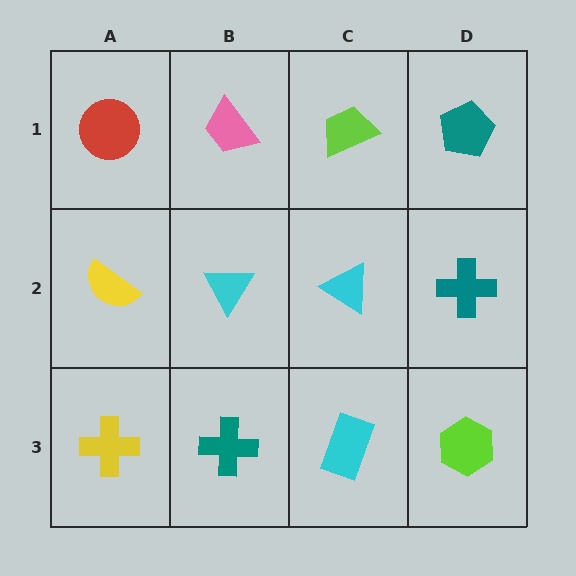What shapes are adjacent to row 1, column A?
A yellow semicircle (row 2, column A), a pink trapezoid (row 1, column B).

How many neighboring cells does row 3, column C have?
3.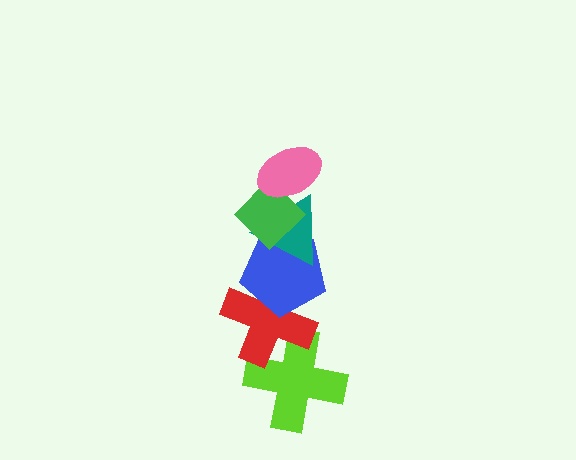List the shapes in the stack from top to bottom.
From top to bottom: the pink ellipse, the green diamond, the teal triangle, the blue pentagon, the red cross, the lime cross.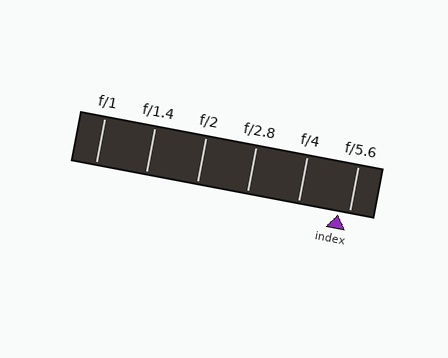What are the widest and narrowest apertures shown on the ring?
The widest aperture shown is f/1 and the narrowest is f/5.6.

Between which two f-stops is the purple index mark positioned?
The index mark is between f/4 and f/5.6.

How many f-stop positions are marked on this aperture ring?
There are 6 f-stop positions marked.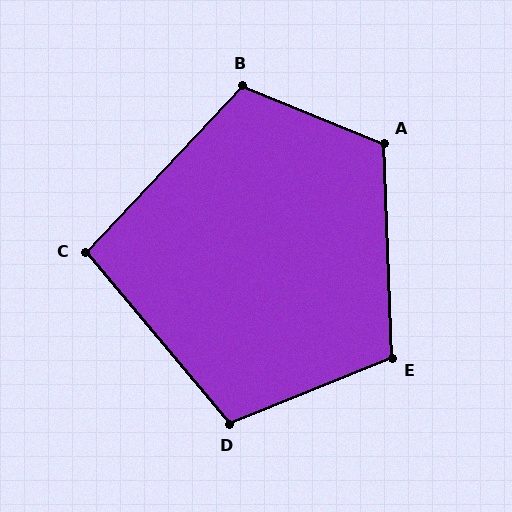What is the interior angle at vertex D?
Approximately 108 degrees (obtuse).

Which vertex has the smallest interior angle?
C, at approximately 97 degrees.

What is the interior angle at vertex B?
Approximately 111 degrees (obtuse).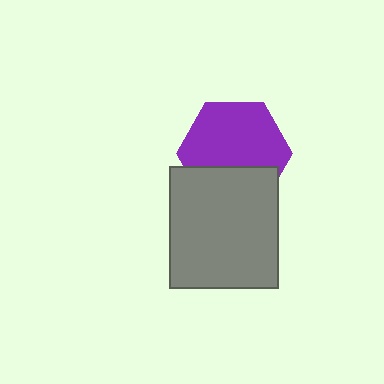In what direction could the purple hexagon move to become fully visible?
The purple hexagon could move up. That would shift it out from behind the gray rectangle entirely.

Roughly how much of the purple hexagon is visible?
Most of it is visible (roughly 66%).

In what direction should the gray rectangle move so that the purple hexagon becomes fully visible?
The gray rectangle should move down. That is the shortest direction to clear the overlap and leave the purple hexagon fully visible.